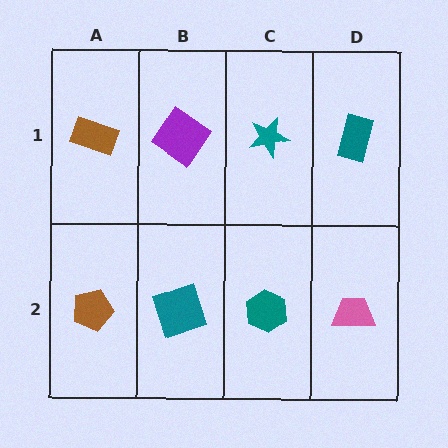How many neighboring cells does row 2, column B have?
3.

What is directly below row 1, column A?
A brown pentagon.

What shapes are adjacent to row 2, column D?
A teal rectangle (row 1, column D), a teal hexagon (row 2, column C).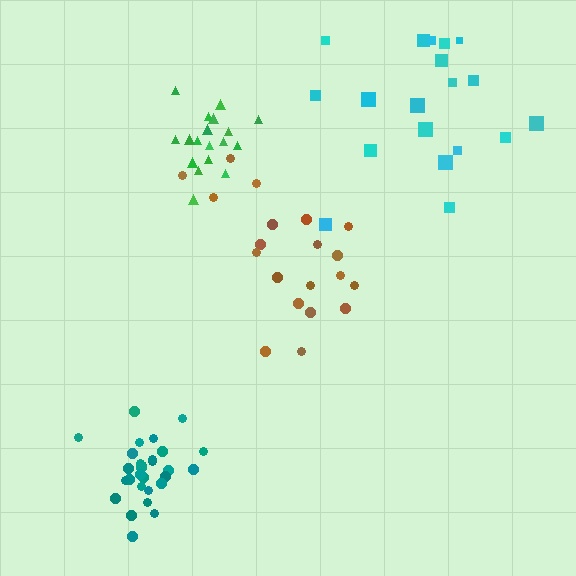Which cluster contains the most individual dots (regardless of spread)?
Teal (29).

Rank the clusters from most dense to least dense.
green, teal, brown, cyan.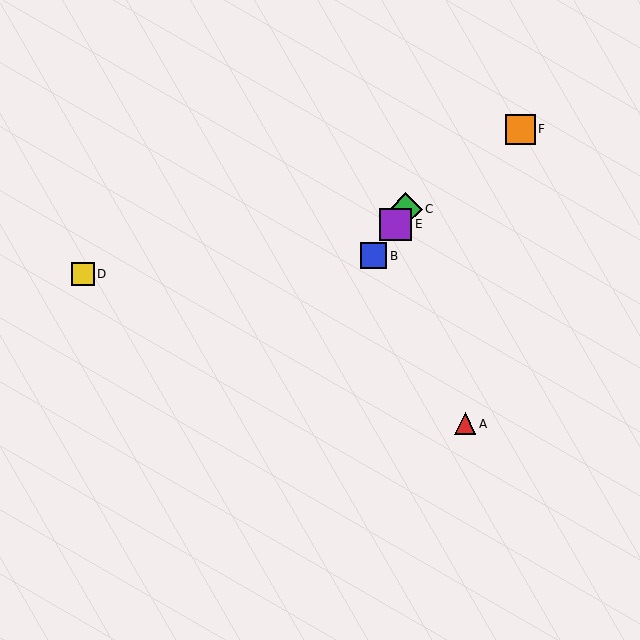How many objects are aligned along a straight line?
3 objects (B, C, E) are aligned along a straight line.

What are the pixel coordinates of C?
Object C is at (406, 209).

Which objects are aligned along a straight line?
Objects B, C, E are aligned along a straight line.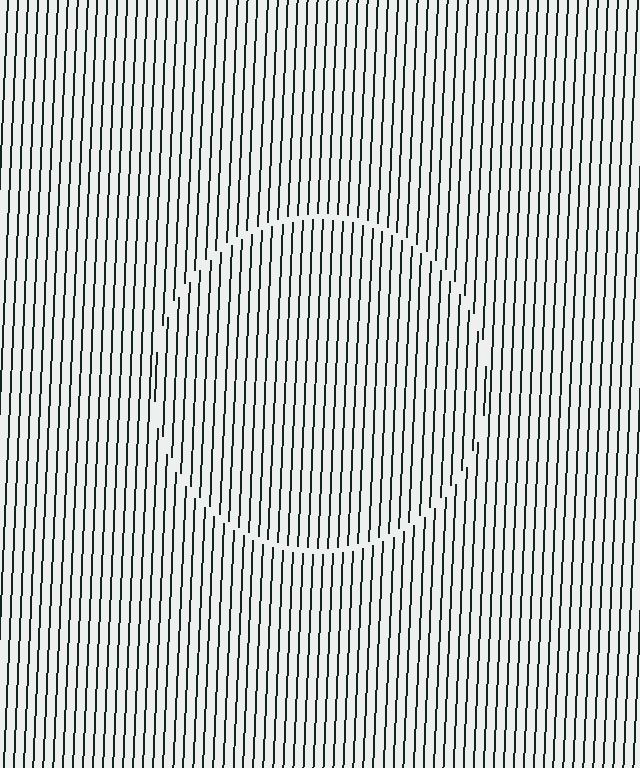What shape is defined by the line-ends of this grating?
An illusory circle. The interior of the shape contains the same grating, shifted by half a period — the contour is defined by the phase discontinuity where line-ends from the inner and outer gratings abut.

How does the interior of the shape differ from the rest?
The interior of the shape contains the same grating, shifted by half a period — the contour is defined by the phase discontinuity where line-ends from the inner and outer gratings abut.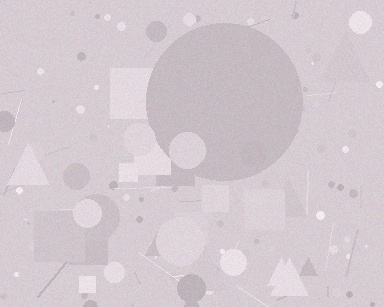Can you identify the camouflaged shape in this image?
The camouflaged shape is a circle.